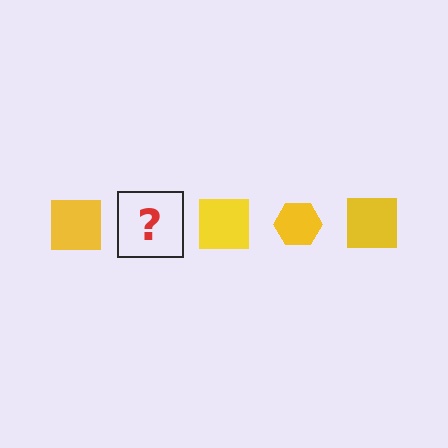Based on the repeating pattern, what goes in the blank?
The blank should be a yellow hexagon.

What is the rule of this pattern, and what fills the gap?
The rule is that the pattern cycles through square, hexagon shapes in yellow. The gap should be filled with a yellow hexagon.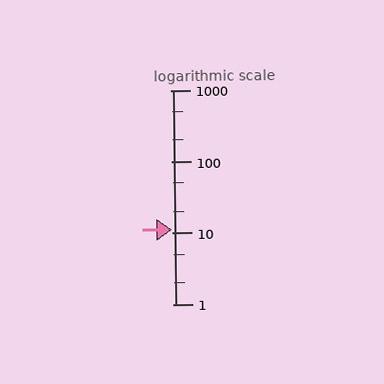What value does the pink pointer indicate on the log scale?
The pointer indicates approximately 11.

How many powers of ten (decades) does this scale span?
The scale spans 3 decades, from 1 to 1000.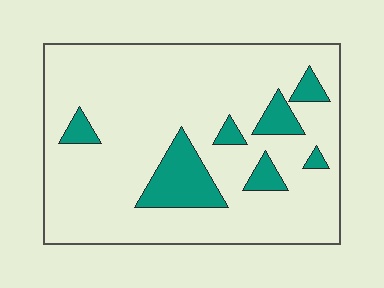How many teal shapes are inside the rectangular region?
7.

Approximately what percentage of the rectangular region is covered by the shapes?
Approximately 15%.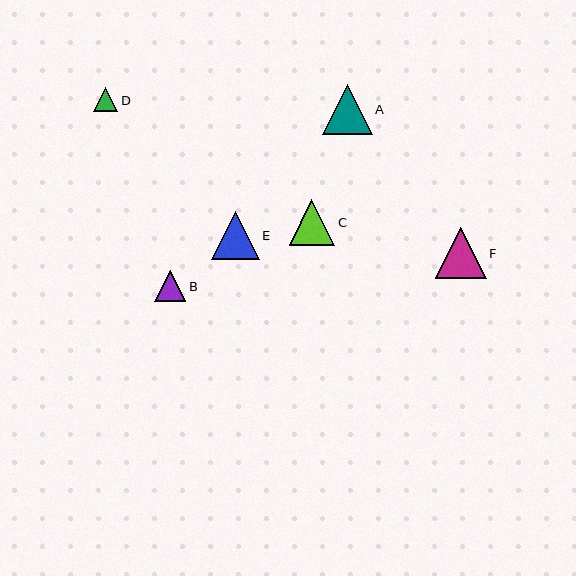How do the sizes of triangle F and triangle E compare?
Triangle F and triangle E are approximately the same size.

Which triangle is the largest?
Triangle F is the largest with a size of approximately 51 pixels.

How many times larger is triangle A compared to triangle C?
Triangle A is approximately 1.1 times the size of triangle C.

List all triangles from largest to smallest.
From largest to smallest: F, A, E, C, B, D.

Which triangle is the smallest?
Triangle D is the smallest with a size of approximately 24 pixels.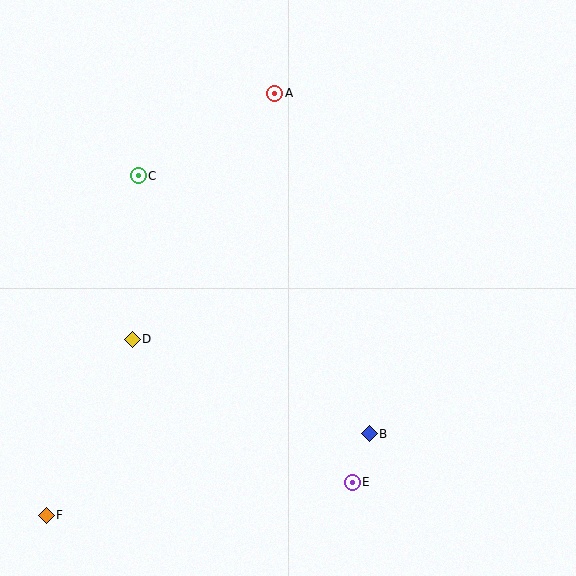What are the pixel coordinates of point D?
Point D is at (132, 339).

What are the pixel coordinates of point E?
Point E is at (352, 482).